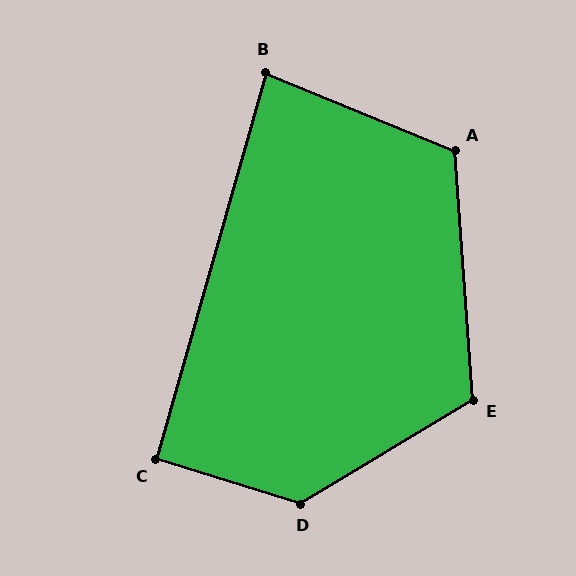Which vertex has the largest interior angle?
D, at approximately 132 degrees.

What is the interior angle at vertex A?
Approximately 116 degrees (obtuse).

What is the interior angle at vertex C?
Approximately 91 degrees (approximately right).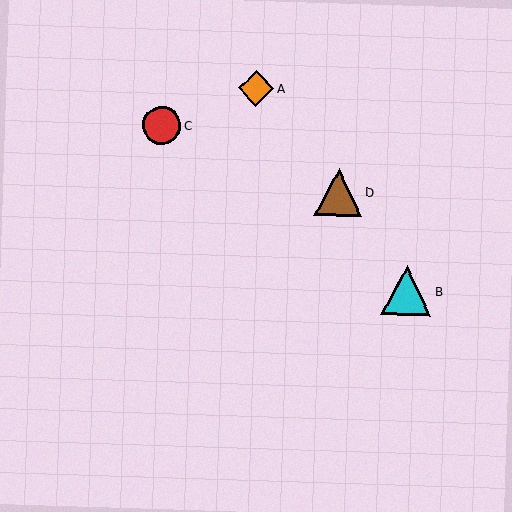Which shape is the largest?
The cyan triangle (labeled B) is the largest.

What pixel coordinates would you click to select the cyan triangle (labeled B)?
Click at (407, 290) to select the cyan triangle B.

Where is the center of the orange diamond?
The center of the orange diamond is at (256, 88).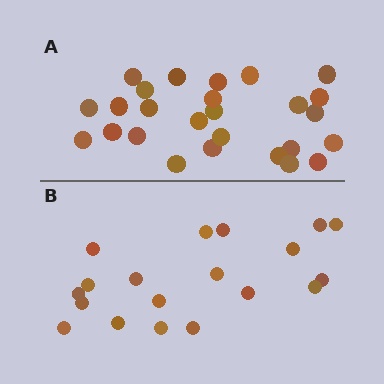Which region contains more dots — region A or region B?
Region A (the top region) has more dots.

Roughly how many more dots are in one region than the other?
Region A has roughly 8 or so more dots than region B.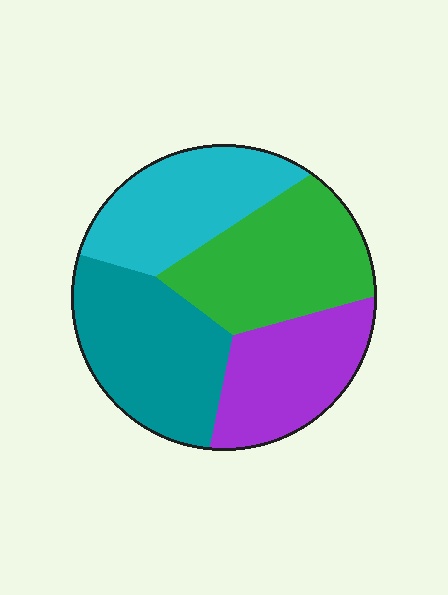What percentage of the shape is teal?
Teal covers roughly 30% of the shape.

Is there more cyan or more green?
Green.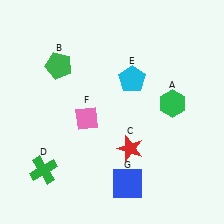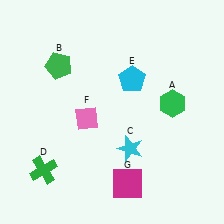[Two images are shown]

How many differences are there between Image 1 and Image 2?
There are 2 differences between the two images.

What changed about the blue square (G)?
In Image 1, G is blue. In Image 2, it changed to magenta.